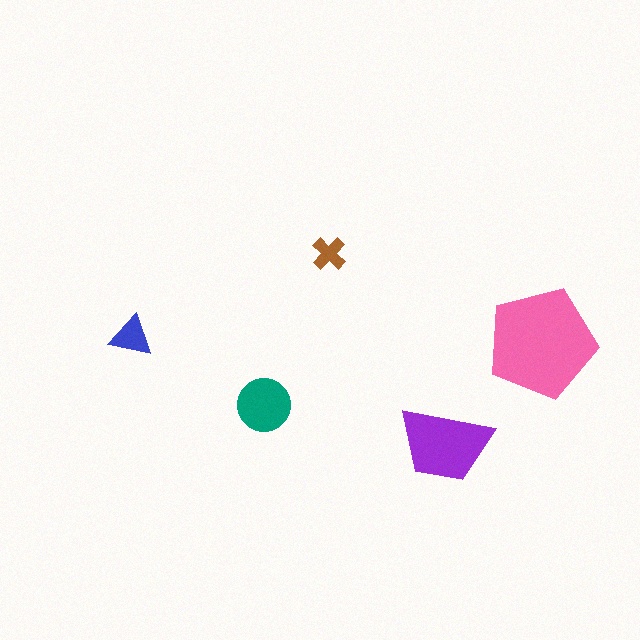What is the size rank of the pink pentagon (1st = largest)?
1st.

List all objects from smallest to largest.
The brown cross, the blue triangle, the teal circle, the purple trapezoid, the pink pentagon.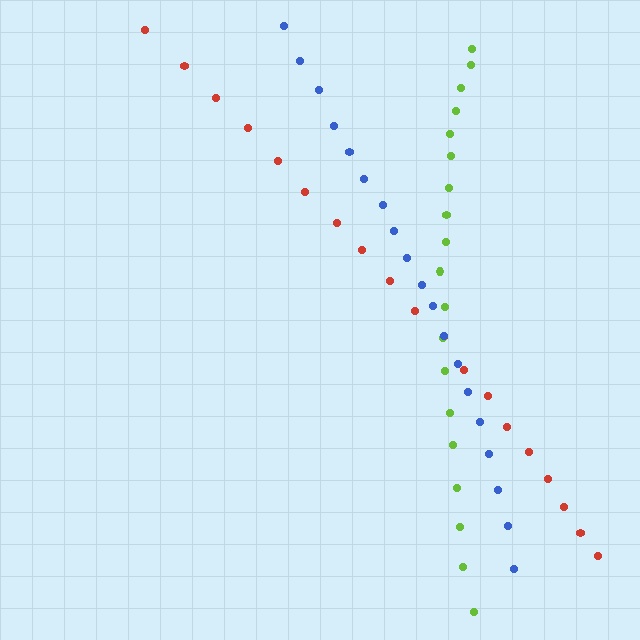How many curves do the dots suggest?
There are 3 distinct paths.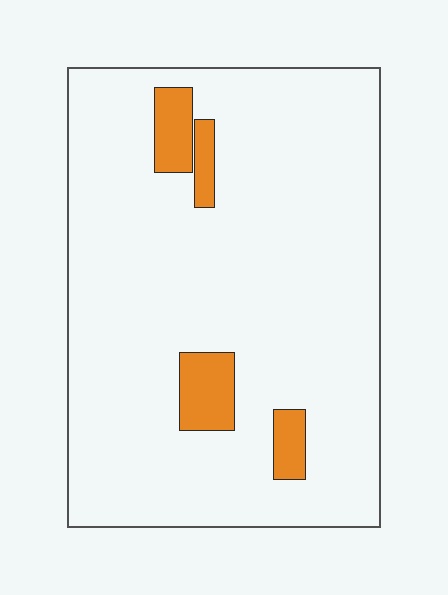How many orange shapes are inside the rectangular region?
4.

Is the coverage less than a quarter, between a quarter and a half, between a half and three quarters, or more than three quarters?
Less than a quarter.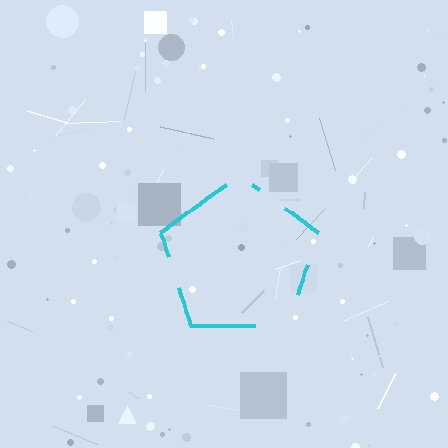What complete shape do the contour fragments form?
The contour fragments form a pentagon.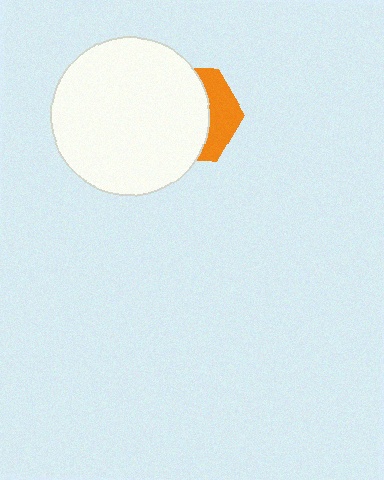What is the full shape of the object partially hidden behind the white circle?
The partially hidden object is an orange hexagon.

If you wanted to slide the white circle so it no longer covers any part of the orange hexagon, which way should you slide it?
Slide it left — that is the most direct way to separate the two shapes.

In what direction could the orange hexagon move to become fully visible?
The orange hexagon could move right. That would shift it out from behind the white circle entirely.